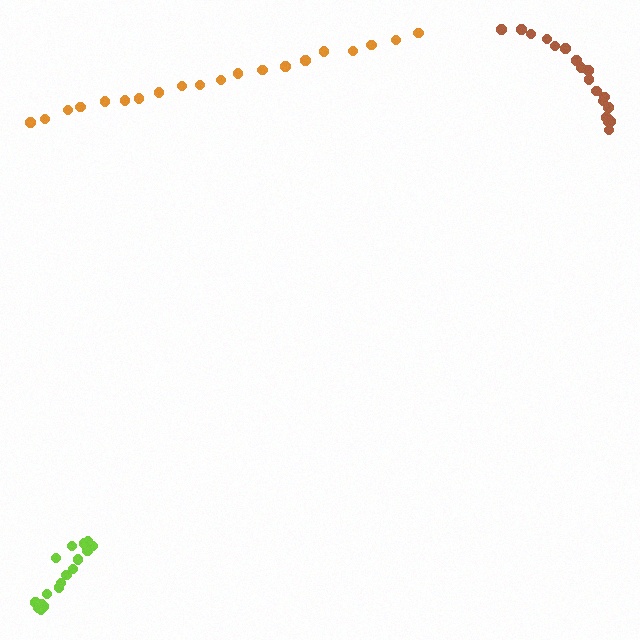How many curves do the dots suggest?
There are 3 distinct paths.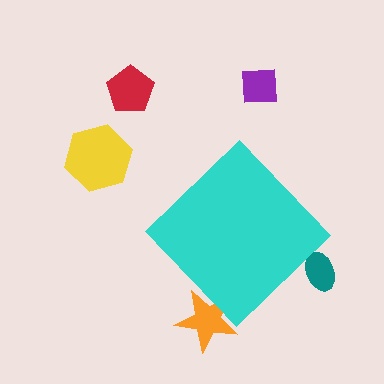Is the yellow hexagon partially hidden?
No, the yellow hexagon is fully visible.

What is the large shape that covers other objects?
A cyan diamond.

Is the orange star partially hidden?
Yes, the orange star is partially hidden behind the cyan diamond.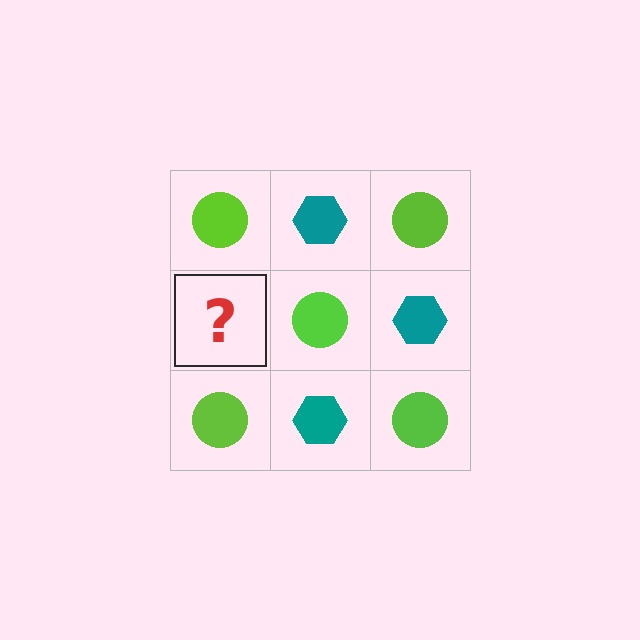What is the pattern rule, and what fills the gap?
The rule is that it alternates lime circle and teal hexagon in a checkerboard pattern. The gap should be filled with a teal hexagon.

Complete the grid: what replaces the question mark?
The question mark should be replaced with a teal hexagon.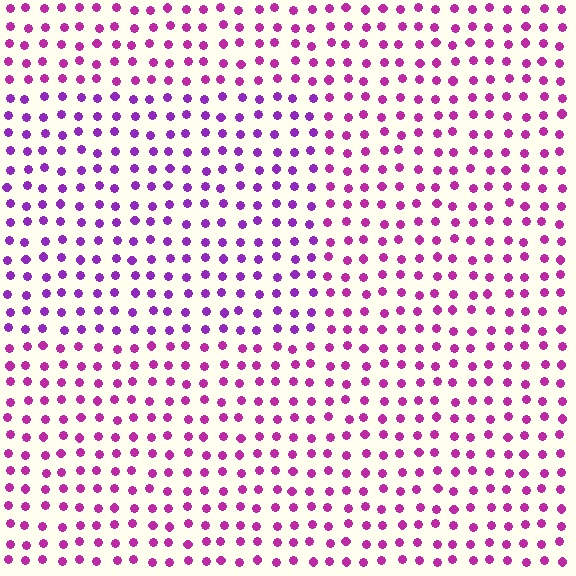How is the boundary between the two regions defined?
The boundary is defined purely by a slight shift in hue (about 27 degrees). Spacing, size, and orientation are identical on both sides.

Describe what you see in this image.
The image is filled with small magenta elements in a uniform arrangement. A rectangle-shaped region is visible where the elements are tinted to a slightly different hue, forming a subtle color boundary.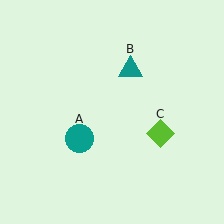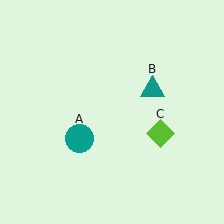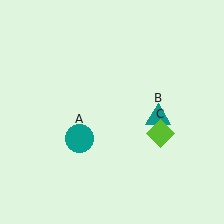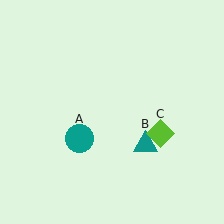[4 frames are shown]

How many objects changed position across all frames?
1 object changed position: teal triangle (object B).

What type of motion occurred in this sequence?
The teal triangle (object B) rotated clockwise around the center of the scene.